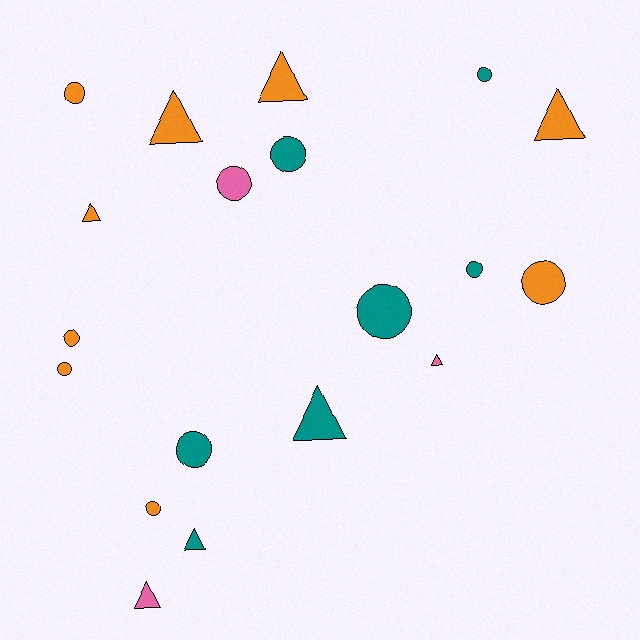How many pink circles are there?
There is 1 pink circle.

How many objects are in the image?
There are 19 objects.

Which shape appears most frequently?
Circle, with 11 objects.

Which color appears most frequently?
Orange, with 9 objects.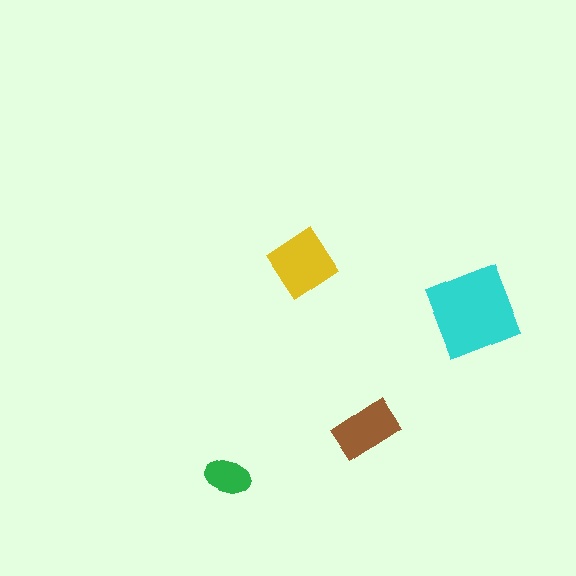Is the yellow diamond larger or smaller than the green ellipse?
Larger.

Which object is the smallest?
The green ellipse.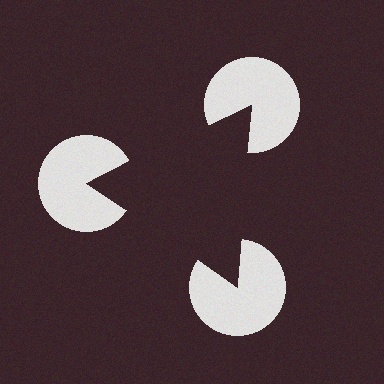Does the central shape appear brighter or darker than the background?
It typically appears slightly darker than the background, even though no actual brightness change is drawn.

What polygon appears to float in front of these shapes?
An illusory triangle — its edges are inferred from the aligned wedge cuts in the pac-man discs, not physically drawn.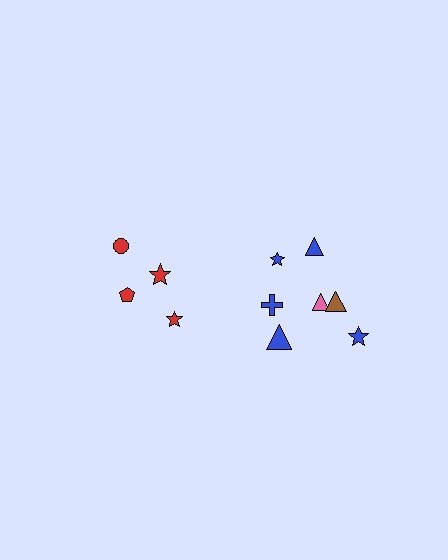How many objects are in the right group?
There are 7 objects.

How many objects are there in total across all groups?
There are 11 objects.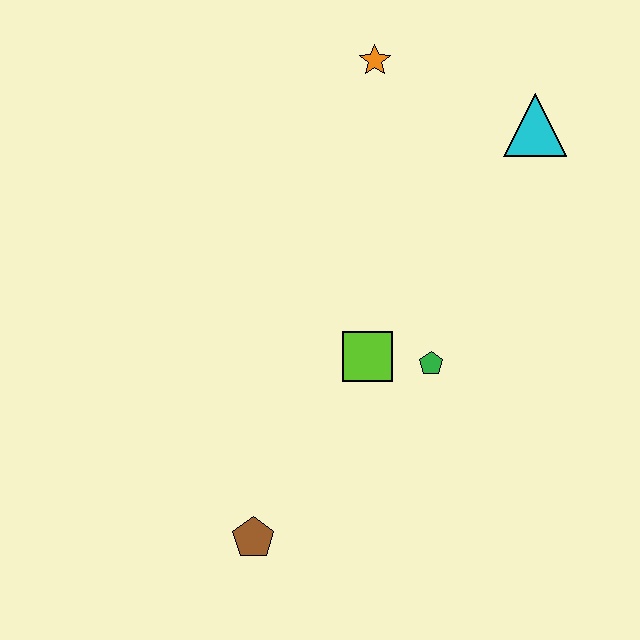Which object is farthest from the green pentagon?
The orange star is farthest from the green pentagon.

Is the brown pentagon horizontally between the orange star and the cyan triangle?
No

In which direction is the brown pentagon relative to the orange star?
The brown pentagon is below the orange star.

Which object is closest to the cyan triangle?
The orange star is closest to the cyan triangle.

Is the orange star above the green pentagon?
Yes